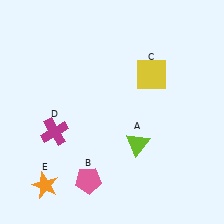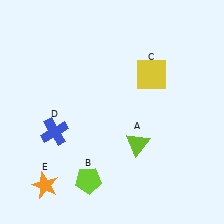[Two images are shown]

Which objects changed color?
B changed from pink to lime. D changed from magenta to blue.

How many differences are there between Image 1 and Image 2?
There are 2 differences between the two images.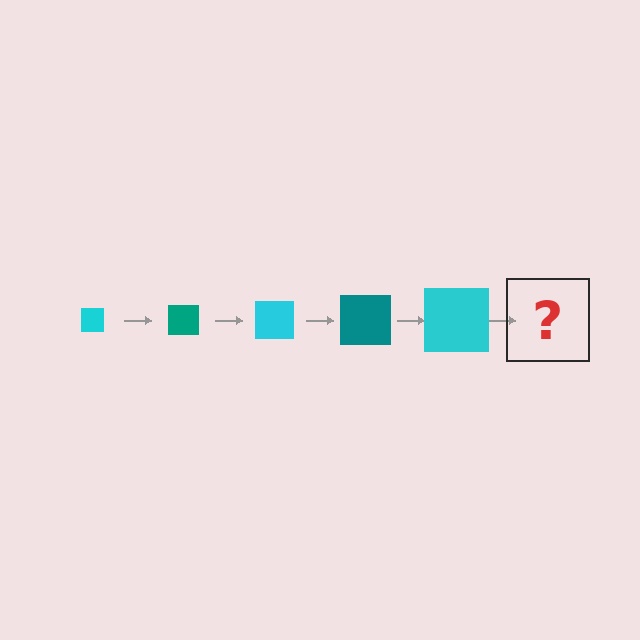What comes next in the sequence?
The next element should be a teal square, larger than the previous one.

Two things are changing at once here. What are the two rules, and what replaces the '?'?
The two rules are that the square grows larger each step and the color cycles through cyan and teal. The '?' should be a teal square, larger than the previous one.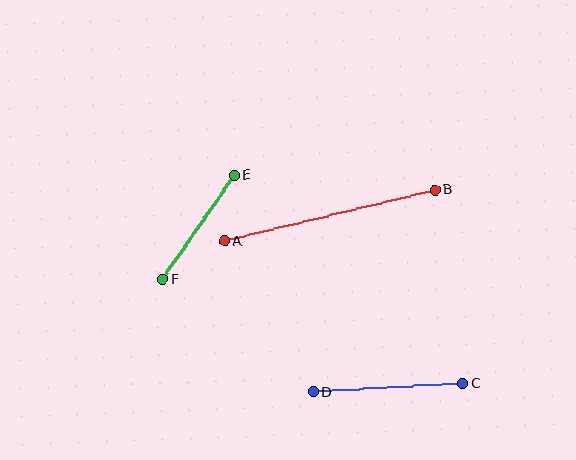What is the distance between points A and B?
The distance is approximately 216 pixels.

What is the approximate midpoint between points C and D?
The midpoint is at approximately (388, 388) pixels.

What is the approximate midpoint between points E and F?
The midpoint is at approximately (198, 227) pixels.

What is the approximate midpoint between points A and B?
The midpoint is at approximately (330, 216) pixels.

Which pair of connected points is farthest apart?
Points A and B are farthest apart.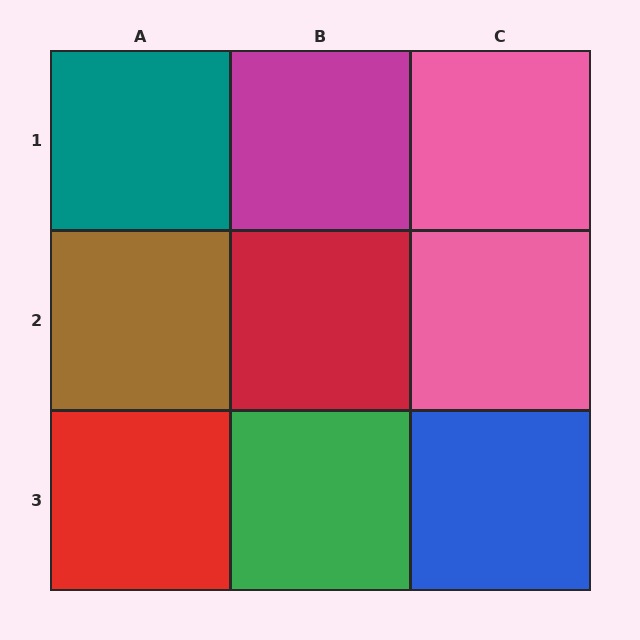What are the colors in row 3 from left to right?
Red, green, blue.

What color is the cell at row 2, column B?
Red.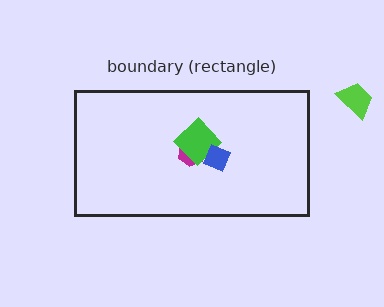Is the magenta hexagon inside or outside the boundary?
Inside.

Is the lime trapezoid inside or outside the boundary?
Outside.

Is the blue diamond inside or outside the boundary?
Inside.